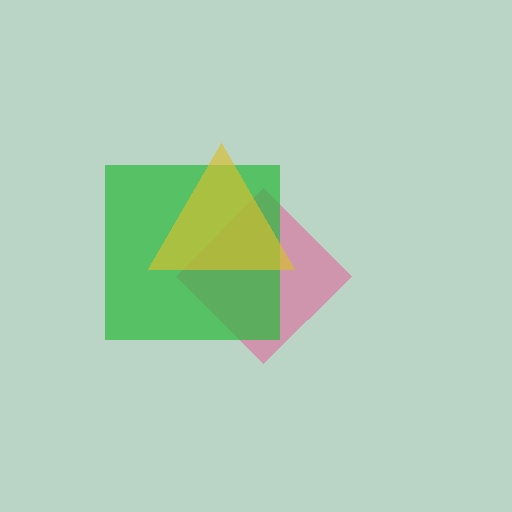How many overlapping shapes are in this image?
There are 3 overlapping shapes in the image.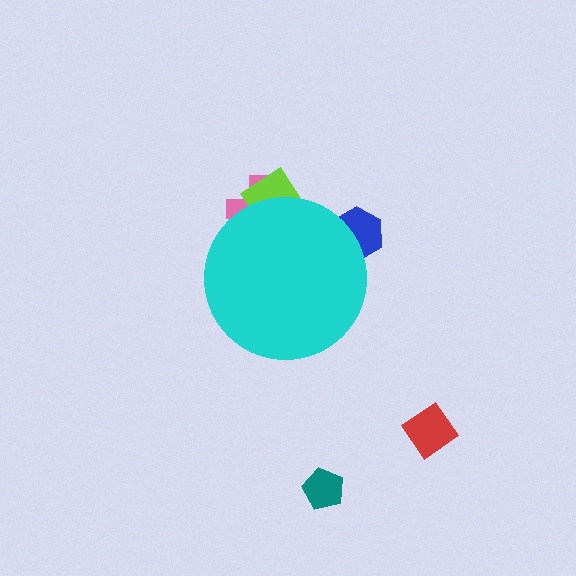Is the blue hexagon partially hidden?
Yes, the blue hexagon is partially hidden behind the cyan circle.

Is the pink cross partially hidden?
Yes, the pink cross is partially hidden behind the cyan circle.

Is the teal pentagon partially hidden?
No, the teal pentagon is fully visible.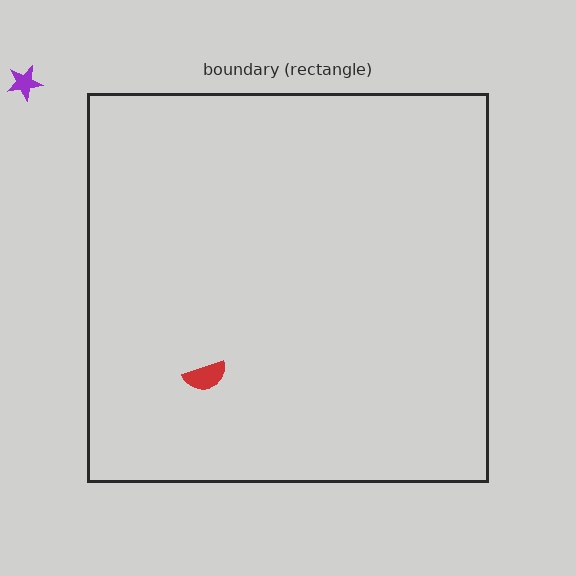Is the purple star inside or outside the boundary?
Outside.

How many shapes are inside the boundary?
1 inside, 1 outside.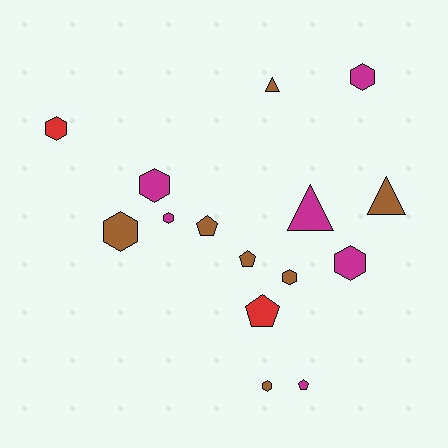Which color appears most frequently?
Brown, with 7 objects.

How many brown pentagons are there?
There are 2 brown pentagons.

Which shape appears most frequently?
Hexagon, with 8 objects.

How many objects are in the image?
There are 15 objects.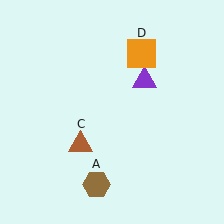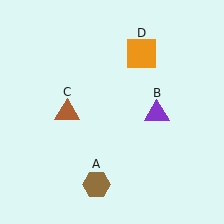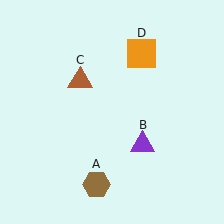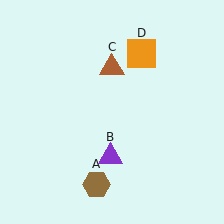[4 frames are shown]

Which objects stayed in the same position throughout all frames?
Brown hexagon (object A) and orange square (object D) remained stationary.